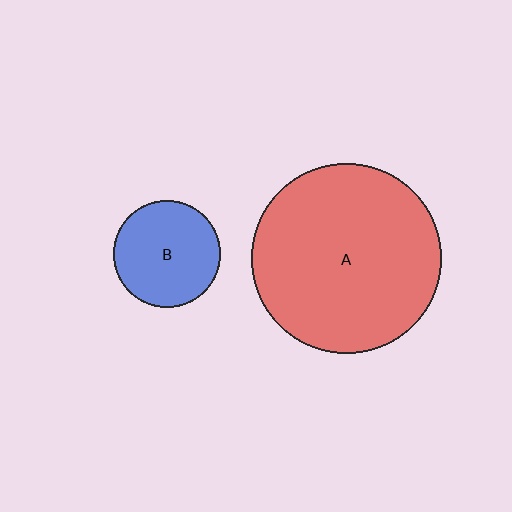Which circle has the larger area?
Circle A (red).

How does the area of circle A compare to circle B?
Approximately 3.2 times.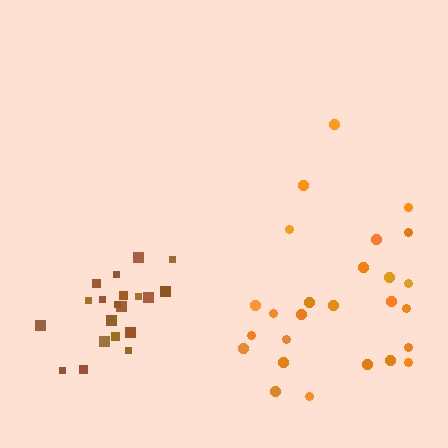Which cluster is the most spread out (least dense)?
Orange.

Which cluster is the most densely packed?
Brown.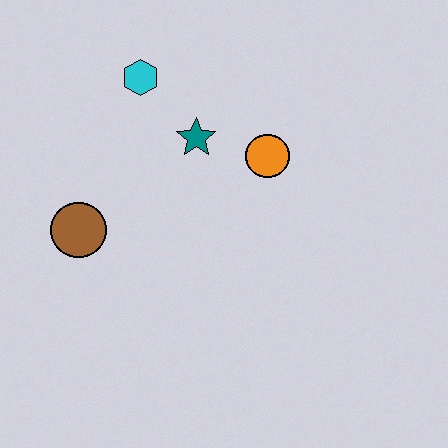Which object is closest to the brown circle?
The teal star is closest to the brown circle.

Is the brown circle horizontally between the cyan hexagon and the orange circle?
No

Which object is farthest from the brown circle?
The orange circle is farthest from the brown circle.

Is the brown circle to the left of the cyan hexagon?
Yes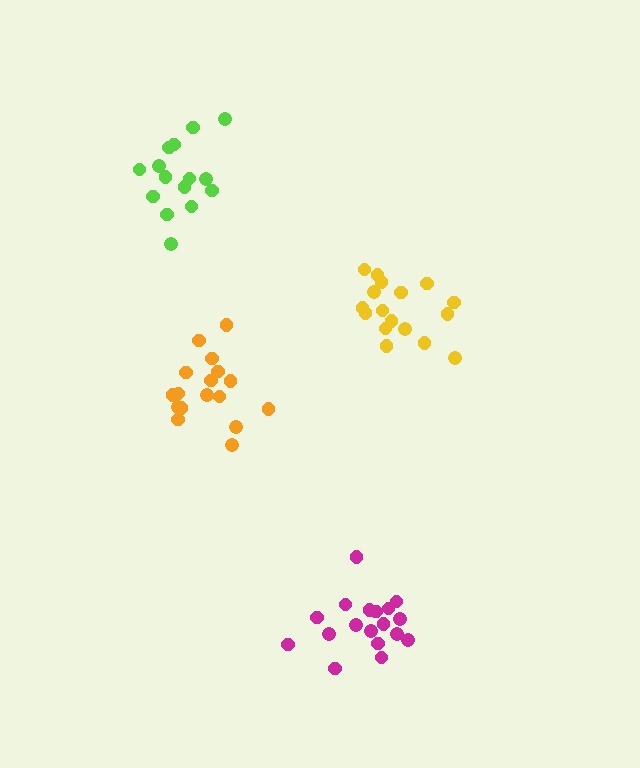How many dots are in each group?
Group 1: 17 dots, Group 2: 18 dots, Group 3: 17 dots, Group 4: 15 dots (67 total).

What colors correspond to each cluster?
The clusters are colored: yellow, magenta, orange, lime.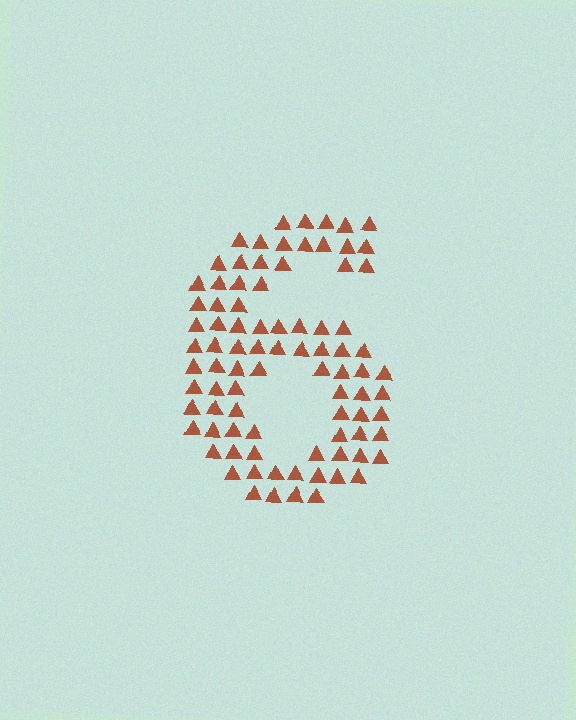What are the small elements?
The small elements are triangles.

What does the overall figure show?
The overall figure shows the digit 6.